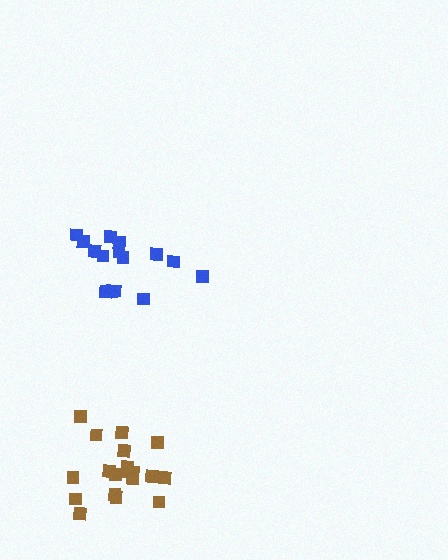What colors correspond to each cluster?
The clusters are colored: blue, brown.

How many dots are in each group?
Group 1: 15 dots, Group 2: 19 dots (34 total).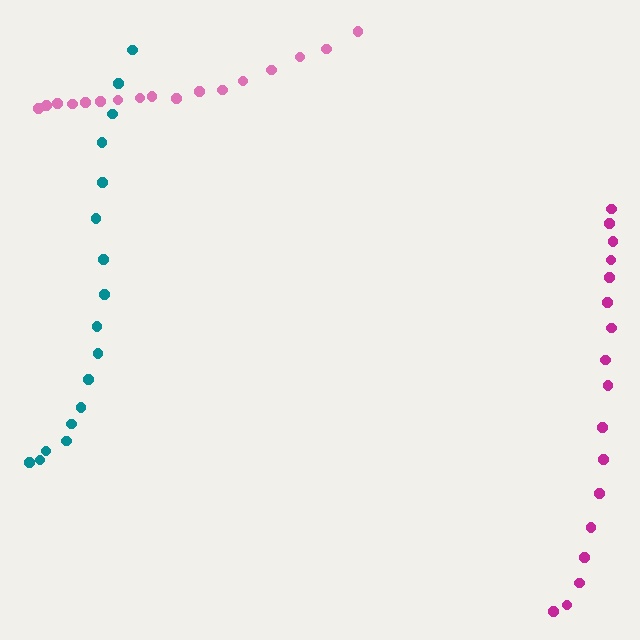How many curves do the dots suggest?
There are 3 distinct paths.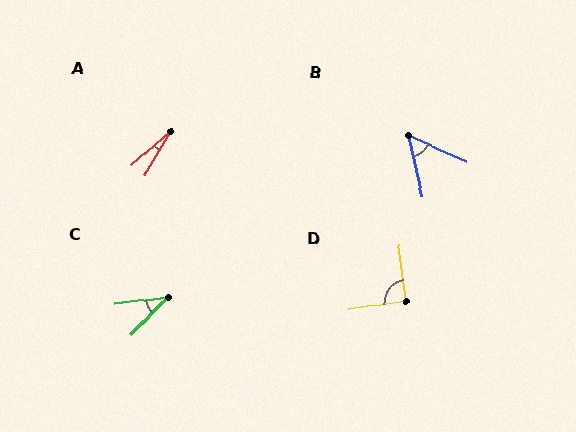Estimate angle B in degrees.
Approximately 53 degrees.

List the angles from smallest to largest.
A (17°), C (38°), B (53°), D (92°).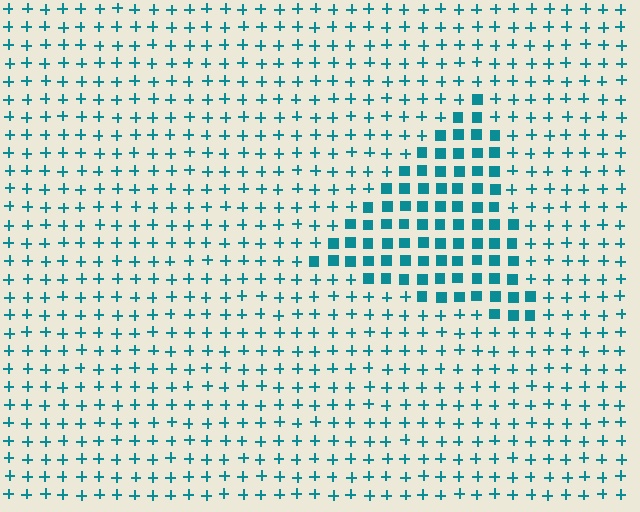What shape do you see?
I see a triangle.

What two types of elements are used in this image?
The image uses squares inside the triangle region and plus signs outside it.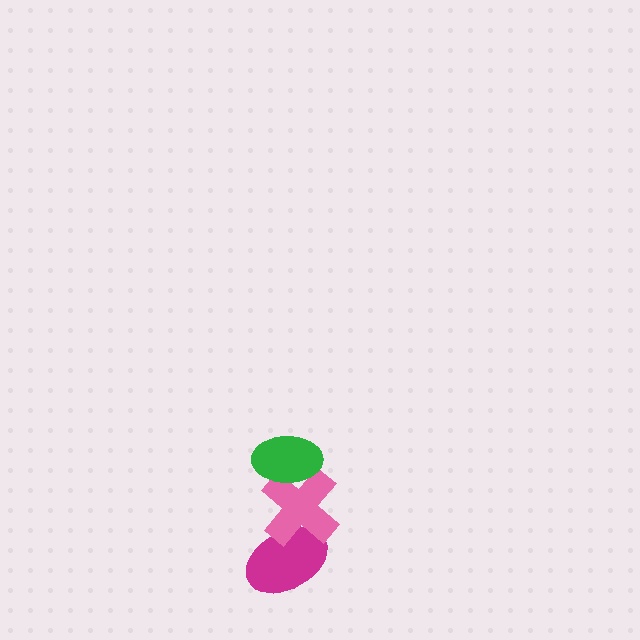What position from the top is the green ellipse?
The green ellipse is 1st from the top.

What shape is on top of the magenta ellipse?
The pink cross is on top of the magenta ellipse.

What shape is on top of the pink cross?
The green ellipse is on top of the pink cross.